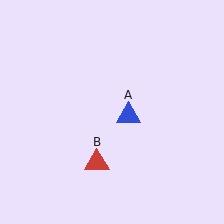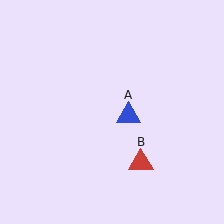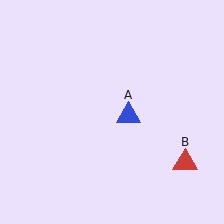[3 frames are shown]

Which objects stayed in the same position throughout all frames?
Blue triangle (object A) remained stationary.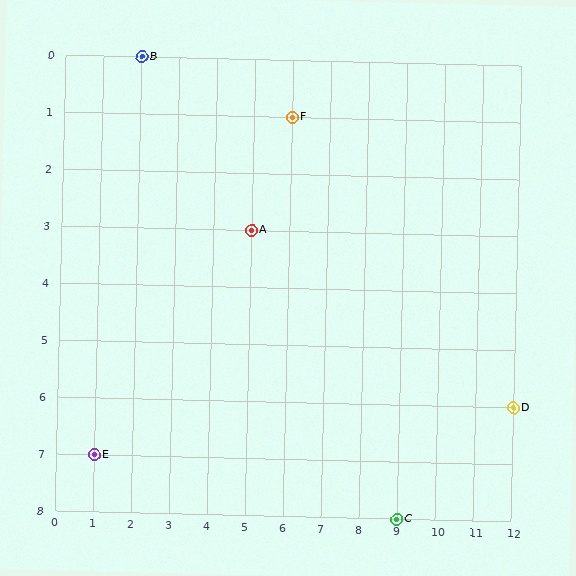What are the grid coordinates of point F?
Point F is at grid coordinates (6, 1).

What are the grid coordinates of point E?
Point E is at grid coordinates (1, 7).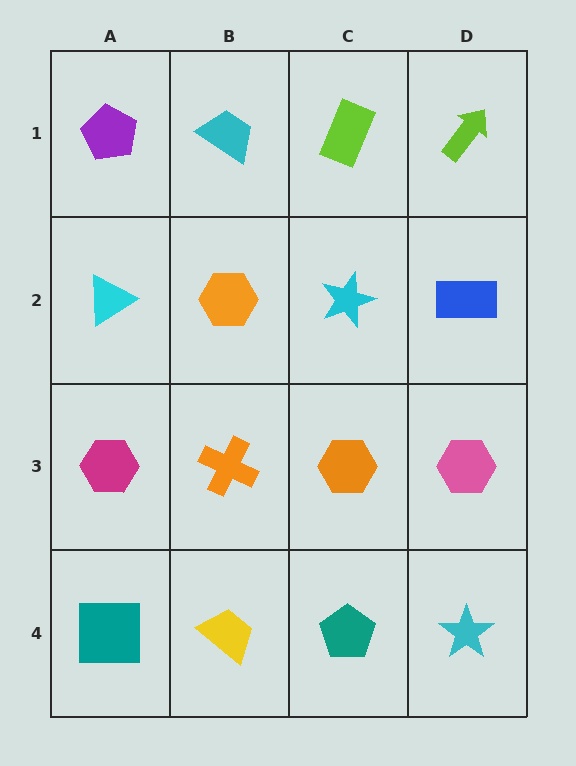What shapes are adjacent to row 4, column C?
An orange hexagon (row 3, column C), a yellow trapezoid (row 4, column B), a cyan star (row 4, column D).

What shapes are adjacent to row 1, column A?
A cyan triangle (row 2, column A), a cyan trapezoid (row 1, column B).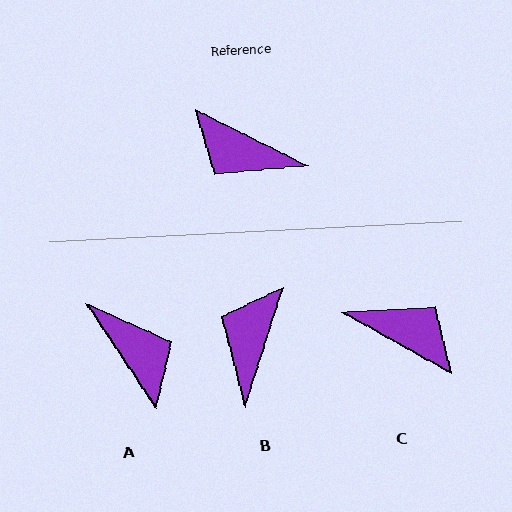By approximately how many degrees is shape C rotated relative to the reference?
Approximately 178 degrees counter-clockwise.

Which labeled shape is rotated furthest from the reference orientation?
C, about 178 degrees away.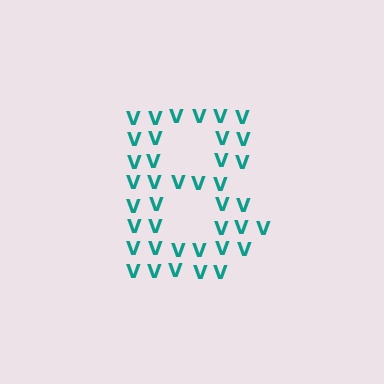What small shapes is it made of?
It is made of small letter V's.